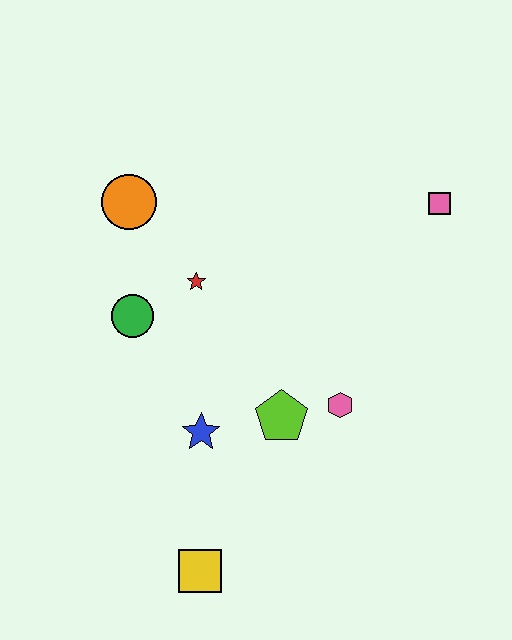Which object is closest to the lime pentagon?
The pink hexagon is closest to the lime pentagon.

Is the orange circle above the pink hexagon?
Yes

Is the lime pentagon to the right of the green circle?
Yes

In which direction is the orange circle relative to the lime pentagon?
The orange circle is above the lime pentagon.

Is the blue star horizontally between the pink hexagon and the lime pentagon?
No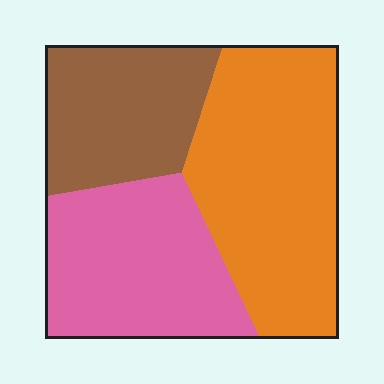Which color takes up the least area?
Brown, at roughly 25%.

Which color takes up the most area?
Orange, at roughly 45%.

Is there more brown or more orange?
Orange.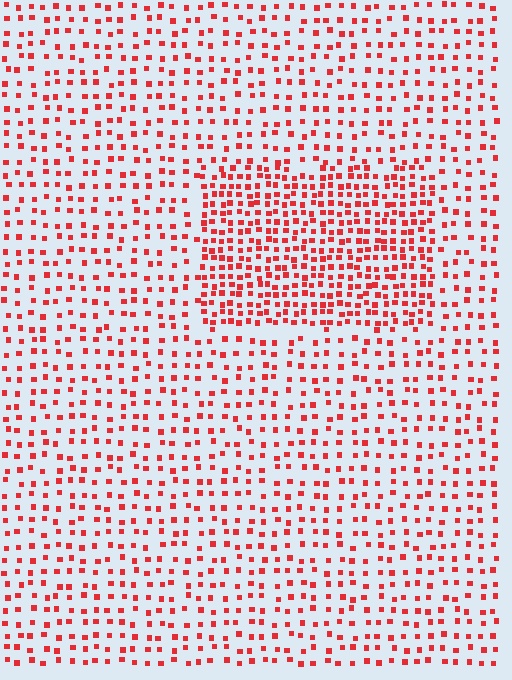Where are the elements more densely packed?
The elements are more densely packed inside the rectangle boundary.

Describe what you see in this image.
The image contains small red elements arranged at two different densities. A rectangle-shaped region is visible where the elements are more densely packed than the surrounding area.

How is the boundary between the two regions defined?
The boundary is defined by a change in element density (approximately 2.0x ratio). All elements are the same color, size, and shape.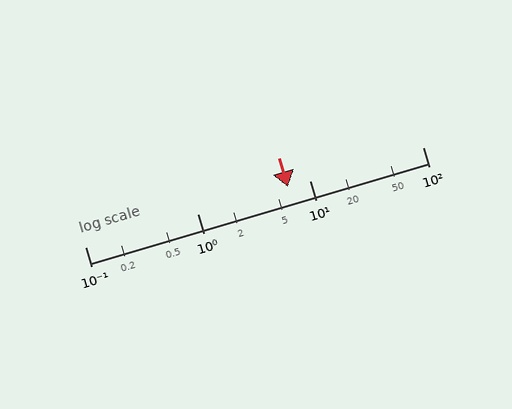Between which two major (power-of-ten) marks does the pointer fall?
The pointer is between 1 and 10.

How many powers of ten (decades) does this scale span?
The scale spans 3 decades, from 0.1 to 100.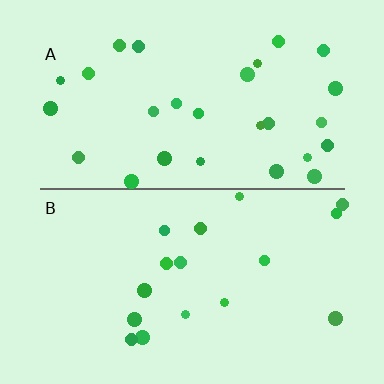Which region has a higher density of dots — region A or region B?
A (the top).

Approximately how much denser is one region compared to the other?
Approximately 1.7× — region A over region B.